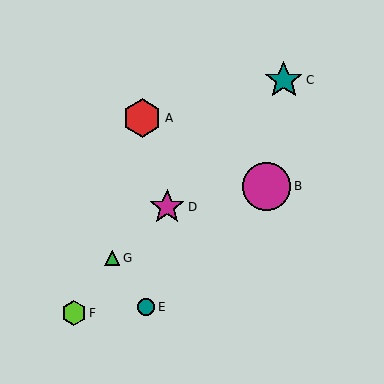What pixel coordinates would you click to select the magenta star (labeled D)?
Click at (167, 207) to select the magenta star D.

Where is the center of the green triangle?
The center of the green triangle is at (112, 258).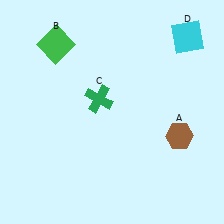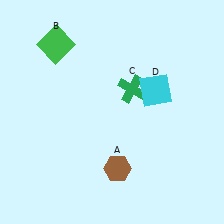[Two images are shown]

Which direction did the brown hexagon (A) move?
The brown hexagon (A) moved left.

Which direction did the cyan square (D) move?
The cyan square (D) moved down.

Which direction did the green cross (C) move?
The green cross (C) moved right.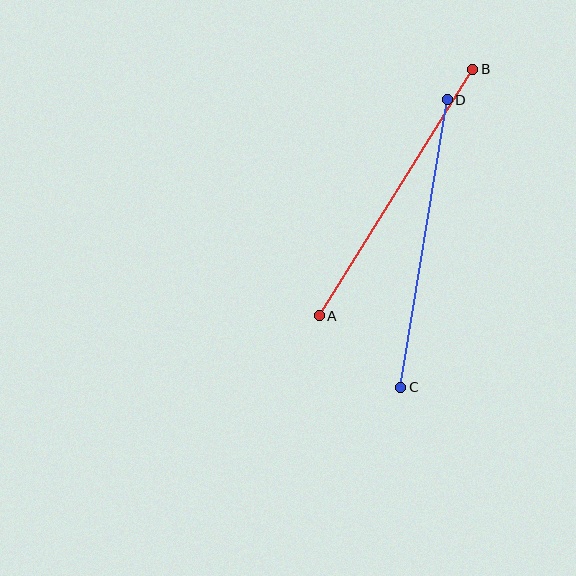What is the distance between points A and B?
The distance is approximately 290 pixels.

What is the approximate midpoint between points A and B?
The midpoint is at approximately (396, 193) pixels.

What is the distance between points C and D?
The distance is approximately 291 pixels.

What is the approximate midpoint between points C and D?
The midpoint is at approximately (424, 243) pixels.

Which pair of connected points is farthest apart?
Points C and D are farthest apart.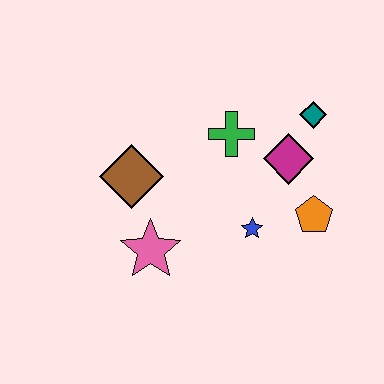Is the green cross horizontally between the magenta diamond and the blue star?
No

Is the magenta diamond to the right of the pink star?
Yes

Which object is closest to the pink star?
The brown diamond is closest to the pink star.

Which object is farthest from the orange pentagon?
The brown diamond is farthest from the orange pentagon.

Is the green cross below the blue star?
No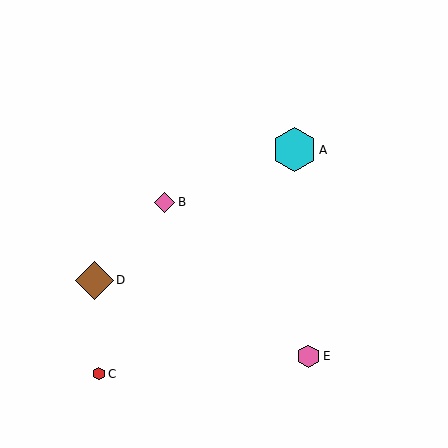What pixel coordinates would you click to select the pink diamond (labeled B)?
Click at (164, 202) to select the pink diamond B.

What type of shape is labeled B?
Shape B is a pink diamond.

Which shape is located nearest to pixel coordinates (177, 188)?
The pink diamond (labeled B) at (164, 202) is nearest to that location.